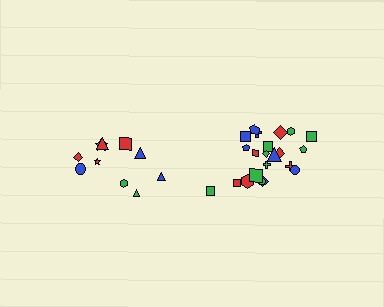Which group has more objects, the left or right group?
The right group.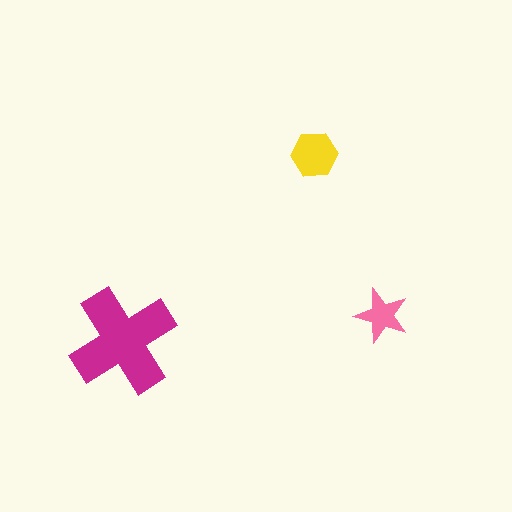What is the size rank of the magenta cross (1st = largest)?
1st.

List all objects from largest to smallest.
The magenta cross, the yellow hexagon, the pink star.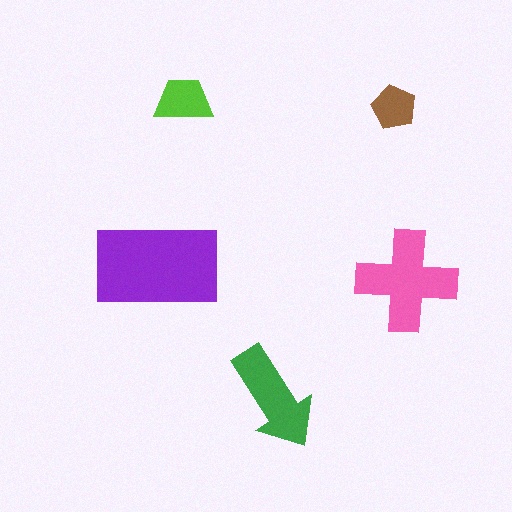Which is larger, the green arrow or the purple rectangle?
The purple rectangle.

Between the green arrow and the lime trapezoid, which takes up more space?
The green arrow.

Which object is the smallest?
The brown pentagon.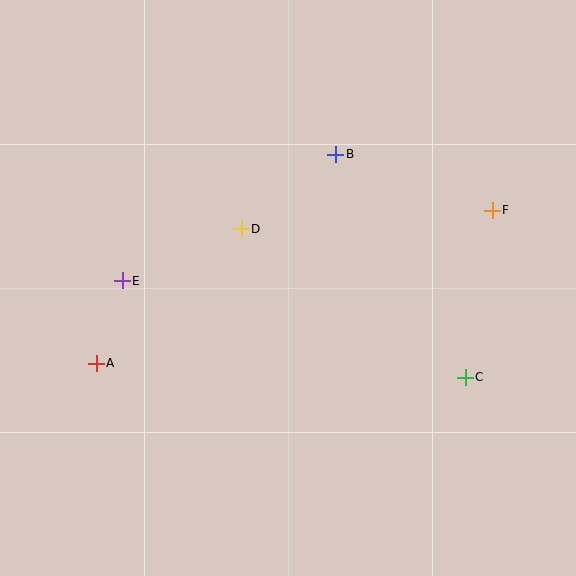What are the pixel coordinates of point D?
Point D is at (241, 229).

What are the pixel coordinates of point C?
Point C is at (465, 377).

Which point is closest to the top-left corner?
Point E is closest to the top-left corner.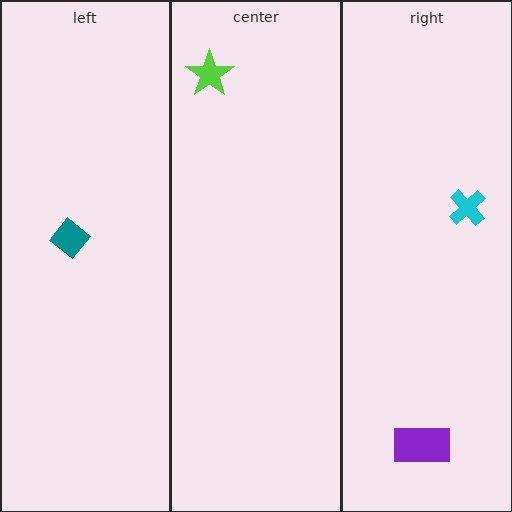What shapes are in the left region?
The teal diamond.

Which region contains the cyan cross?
The right region.